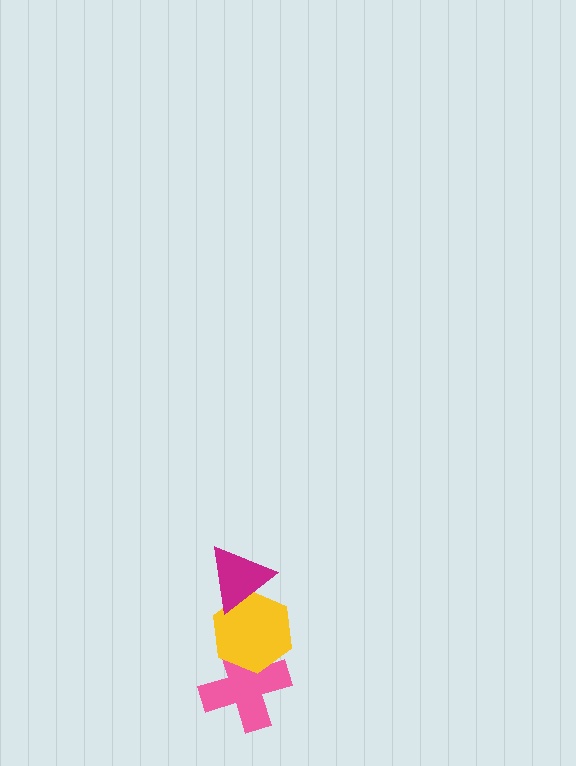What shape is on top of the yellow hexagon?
The magenta triangle is on top of the yellow hexagon.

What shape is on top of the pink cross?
The yellow hexagon is on top of the pink cross.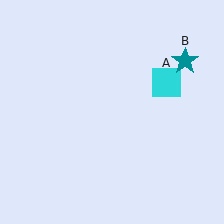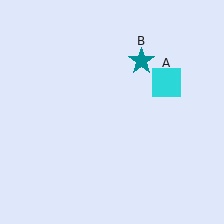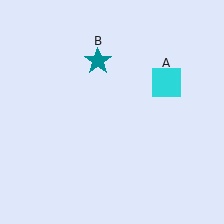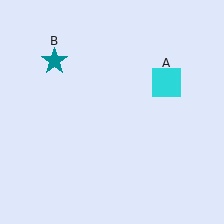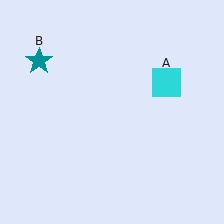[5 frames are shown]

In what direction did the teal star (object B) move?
The teal star (object B) moved left.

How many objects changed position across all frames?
1 object changed position: teal star (object B).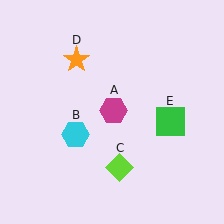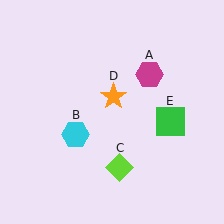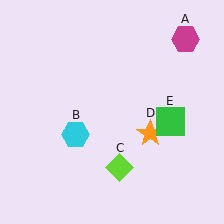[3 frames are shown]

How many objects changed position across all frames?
2 objects changed position: magenta hexagon (object A), orange star (object D).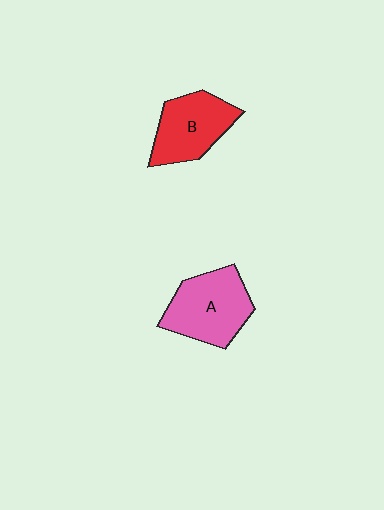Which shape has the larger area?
Shape A (pink).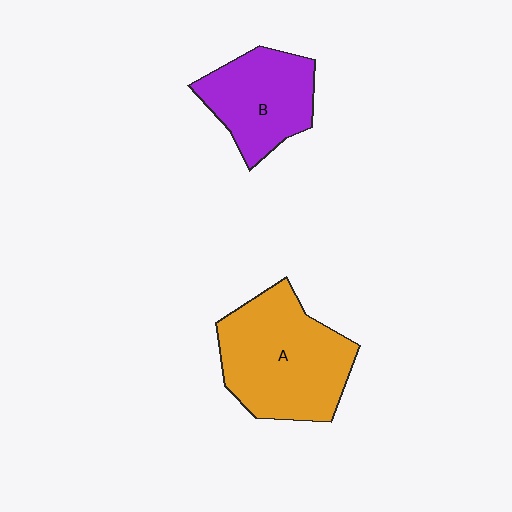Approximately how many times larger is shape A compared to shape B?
Approximately 1.5 times.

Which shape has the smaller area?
Shape B (purple).